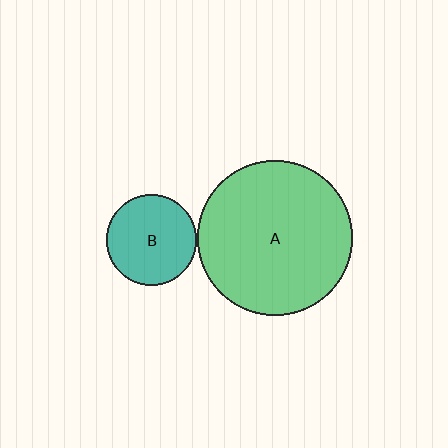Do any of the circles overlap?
No, none of the circles overlap.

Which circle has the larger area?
Circle A (green).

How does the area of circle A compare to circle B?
Approximately 2.9 times.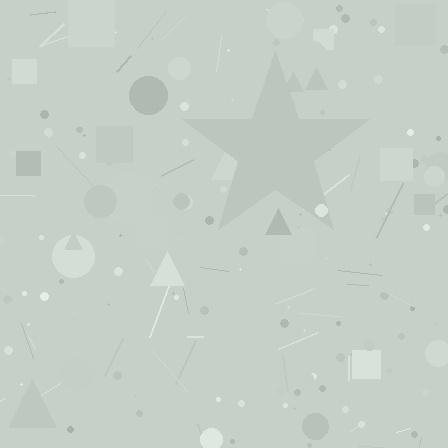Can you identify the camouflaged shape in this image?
The camouflaged shape is a star.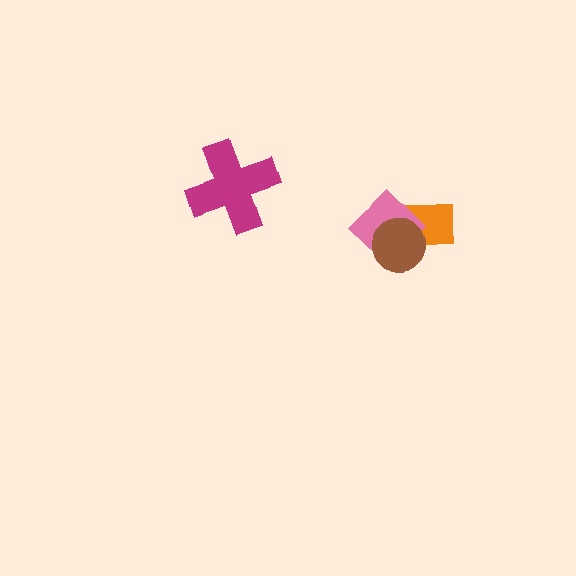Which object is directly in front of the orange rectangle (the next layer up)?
The pink diamond is directly in front of the orange rectangle.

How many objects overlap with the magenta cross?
0 objects overlap with the magenta cross.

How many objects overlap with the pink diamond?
2 objects overlap with the pink diamond.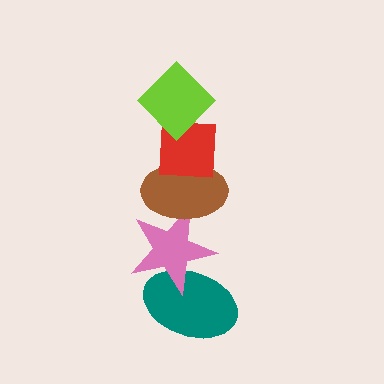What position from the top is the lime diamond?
The lime diamond is 1st from the top.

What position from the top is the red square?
The red square is 2nd from the top.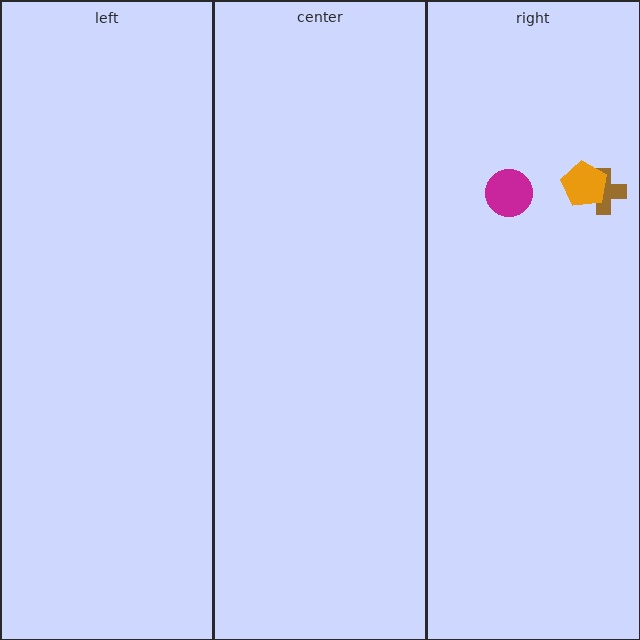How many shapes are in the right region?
3.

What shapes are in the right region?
The brown cross, the magenta circle, the orange pentagon.